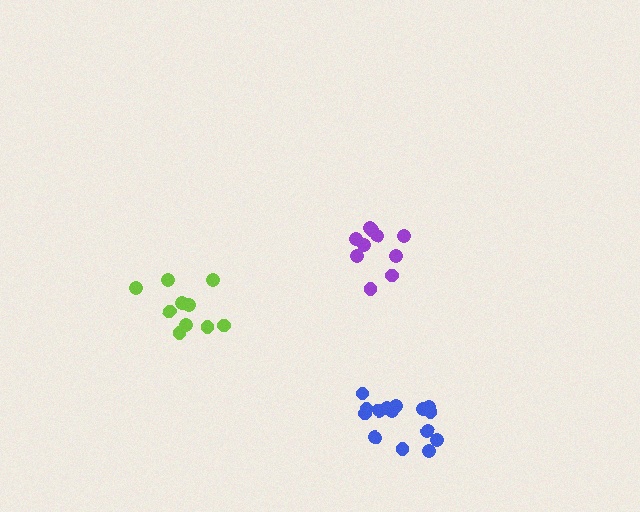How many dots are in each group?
Group 1: 10 dots, Group 2: 15 dots, Group 3: 10 dots (35 total).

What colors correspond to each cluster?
The clusters are colored: purple, blue, lime.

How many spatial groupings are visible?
There are 3 spatial groupings.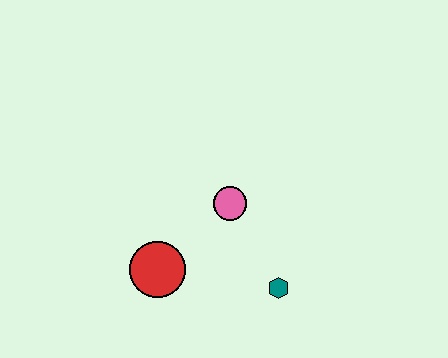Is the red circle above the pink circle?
No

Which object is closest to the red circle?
The pink circle is closest to the red circle.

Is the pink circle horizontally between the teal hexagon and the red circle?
Yes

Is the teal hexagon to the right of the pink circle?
Yes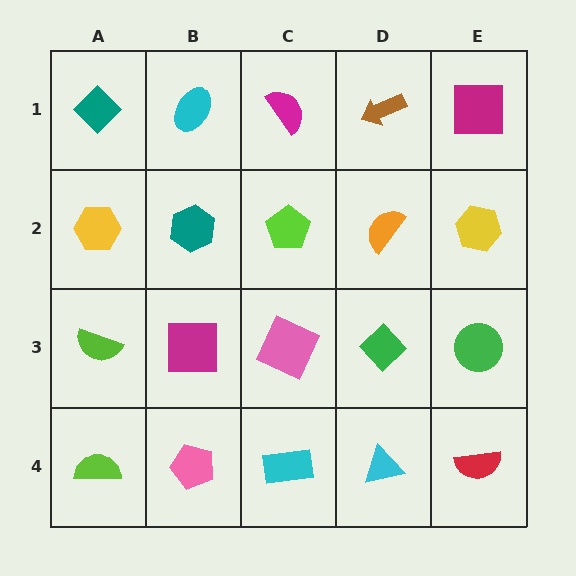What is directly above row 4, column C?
A pink square.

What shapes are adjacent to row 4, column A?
A lime semicircle (row 3, column A), a pink pentagon (row 4, column B).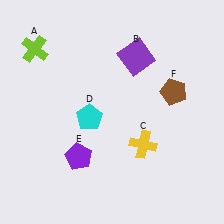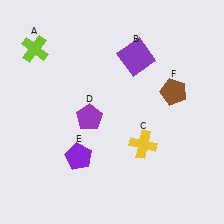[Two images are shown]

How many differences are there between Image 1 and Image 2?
There is 1 difference between the two images.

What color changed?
The pentagon (D) changed from cyan in Image 1 to purple in Image 2.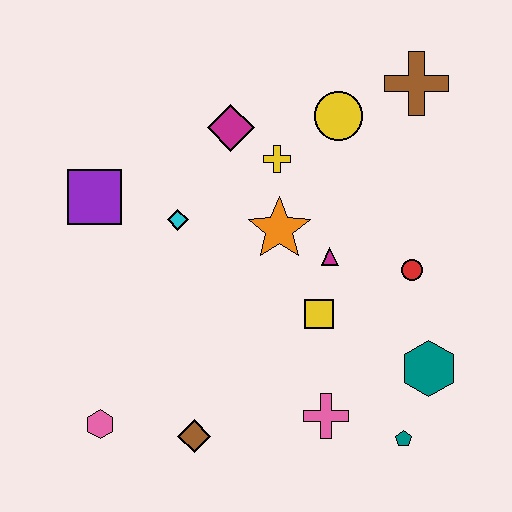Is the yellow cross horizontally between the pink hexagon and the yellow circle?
Yes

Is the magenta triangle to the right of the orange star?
Yes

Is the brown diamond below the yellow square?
Yes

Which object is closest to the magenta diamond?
The yellow cross is closest to the magenta diamond.